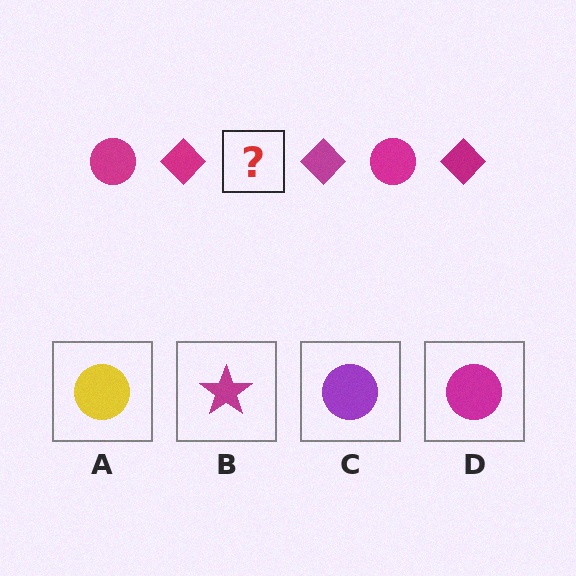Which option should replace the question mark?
Option D.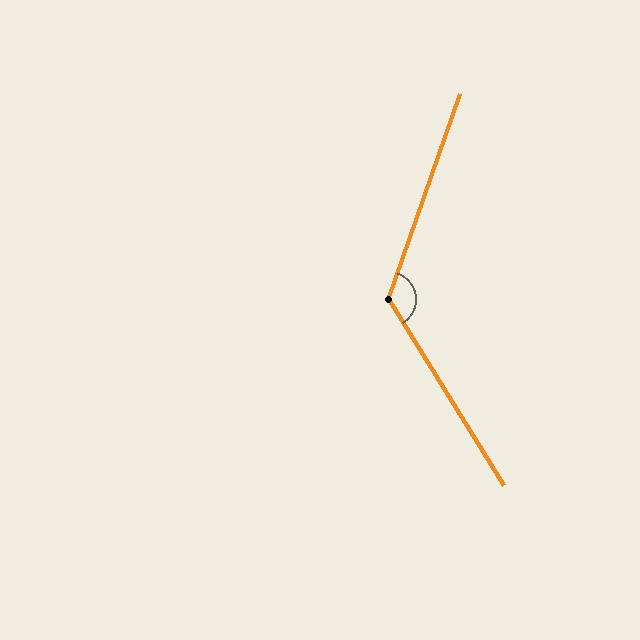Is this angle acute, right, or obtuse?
It is obtuse.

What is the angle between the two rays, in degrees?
Approximately 129 degrees.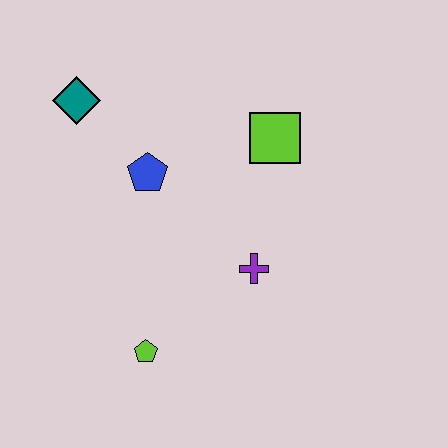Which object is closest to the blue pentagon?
The teal diamond is closest to the blue pentagon.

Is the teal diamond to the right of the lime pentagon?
No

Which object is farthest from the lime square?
The lime pentagon is farthest from the lime square.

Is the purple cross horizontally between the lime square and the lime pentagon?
Yes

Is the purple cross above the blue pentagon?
No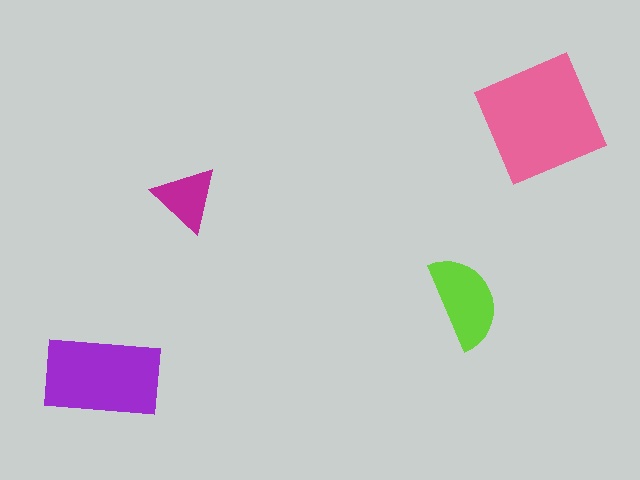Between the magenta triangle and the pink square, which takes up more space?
The pink square.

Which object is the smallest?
The magenta triangle.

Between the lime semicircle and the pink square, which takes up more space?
The pink square.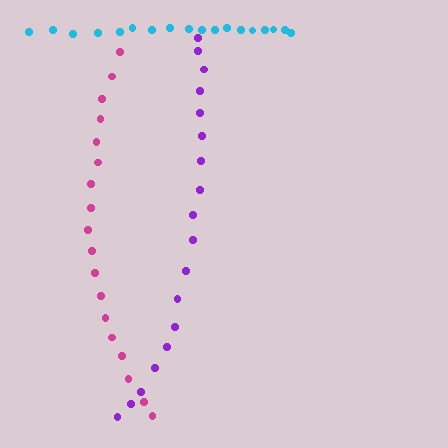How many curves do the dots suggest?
There are 3 distinct paths.